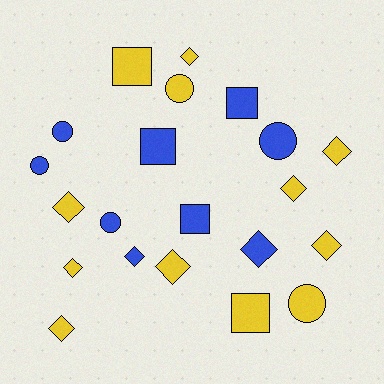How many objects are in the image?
There are 21 objects.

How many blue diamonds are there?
There are 2 blue diamonds.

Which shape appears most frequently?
Diamond, with 10 objects.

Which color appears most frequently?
Yellow, with 12 objects.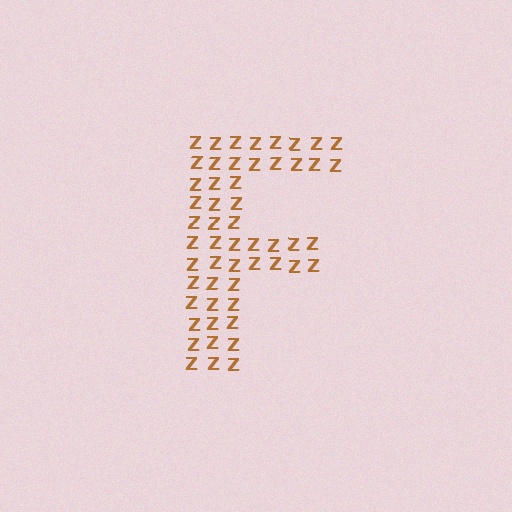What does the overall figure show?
The overall figure shows the letter F.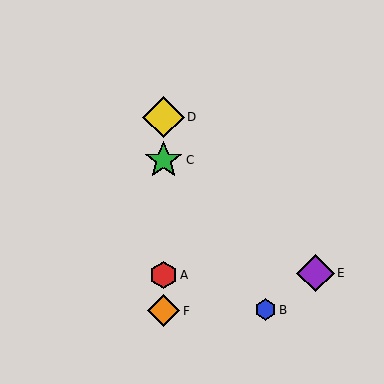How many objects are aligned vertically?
4 objects (A, C, D, F) are aligned vertically.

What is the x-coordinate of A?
Object A is at x≈164.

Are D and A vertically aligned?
Yes, both are at x≈164.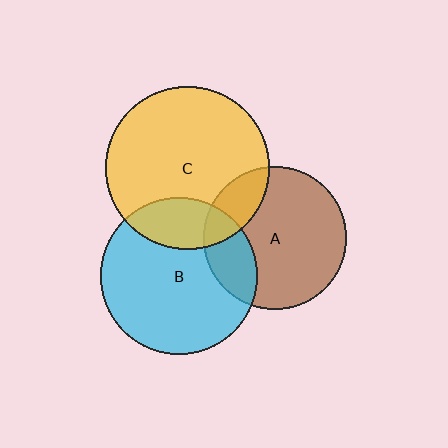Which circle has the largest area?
Circle C (yellow).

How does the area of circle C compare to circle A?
Approximately 1.3 times.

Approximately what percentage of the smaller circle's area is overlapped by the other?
Approximately 20%.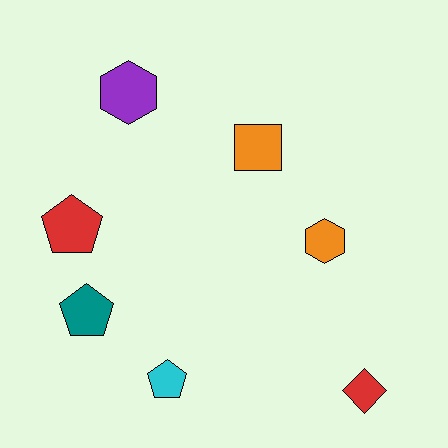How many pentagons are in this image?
There are 3 pentagons.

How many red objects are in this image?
There are 2 red objects.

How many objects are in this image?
There are 7 objects.